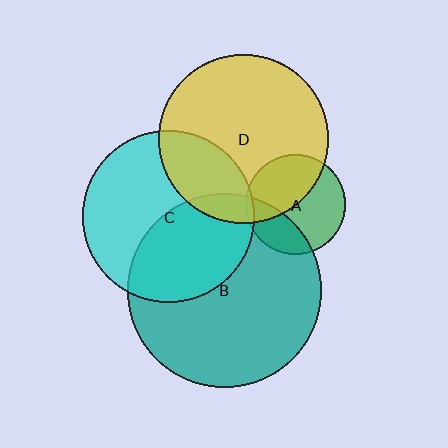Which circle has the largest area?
Circle B (teal).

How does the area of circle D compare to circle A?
Approximately 2.9 times.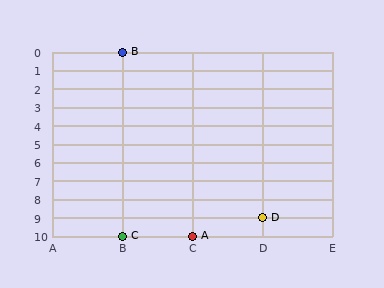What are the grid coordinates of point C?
Point C is at grid coordinates (B, 10).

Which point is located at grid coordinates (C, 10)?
Point A is at (C, 10).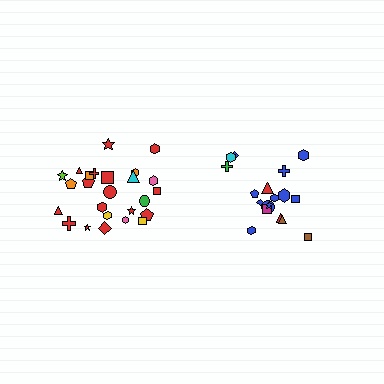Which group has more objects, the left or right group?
The left group.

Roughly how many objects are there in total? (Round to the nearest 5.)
Roughly 45 objects in total.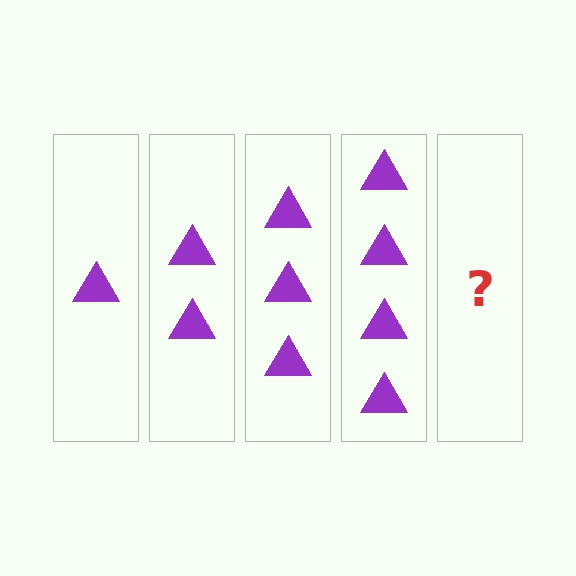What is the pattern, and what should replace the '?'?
The pattern is that each step adds one more triangle. The '?' should be 5 triangles.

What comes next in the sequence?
The next element should be 5 triangles.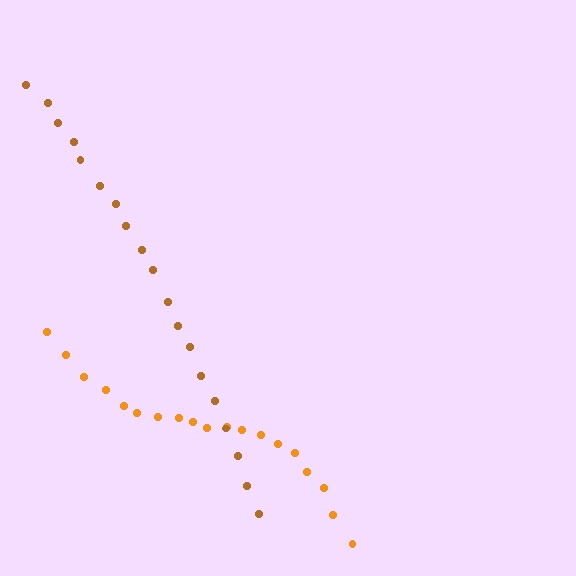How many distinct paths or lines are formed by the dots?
There are 2 distinct paths.